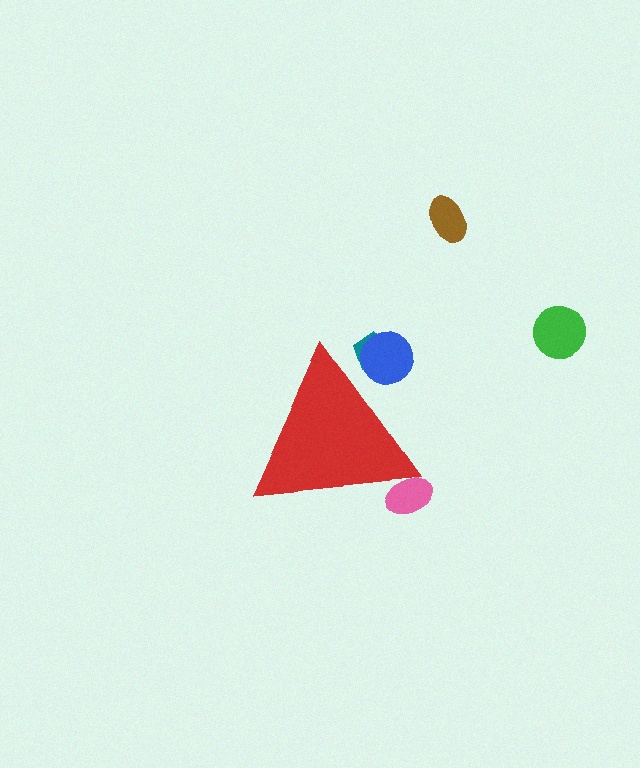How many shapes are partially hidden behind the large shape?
3 shapes are partially hidden.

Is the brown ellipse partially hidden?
No, the brown ellipse is fully visible.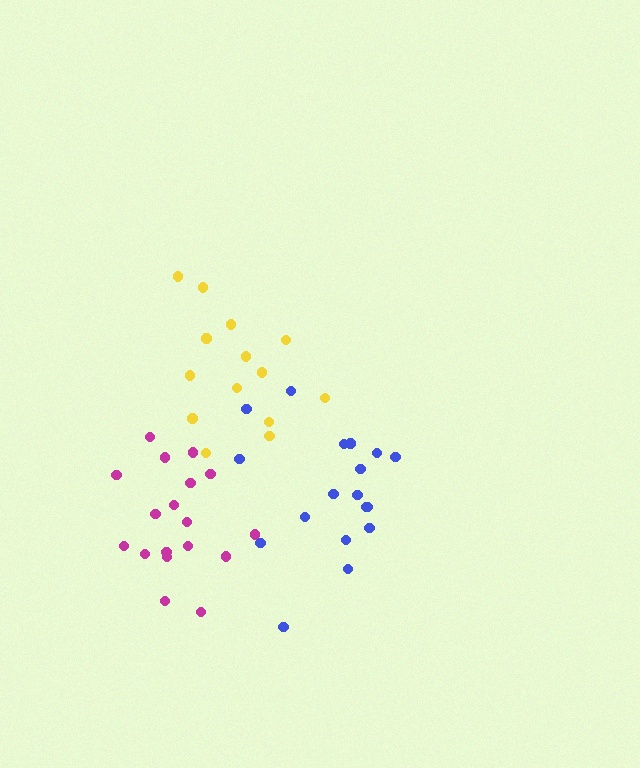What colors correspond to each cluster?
The clusters are colored: blue, magenta, yellow.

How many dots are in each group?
Group 1: 18 dots, Group 2: 18 dots, Group 3: 14 dots (50 total).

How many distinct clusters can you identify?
There are 3 distinct clusters.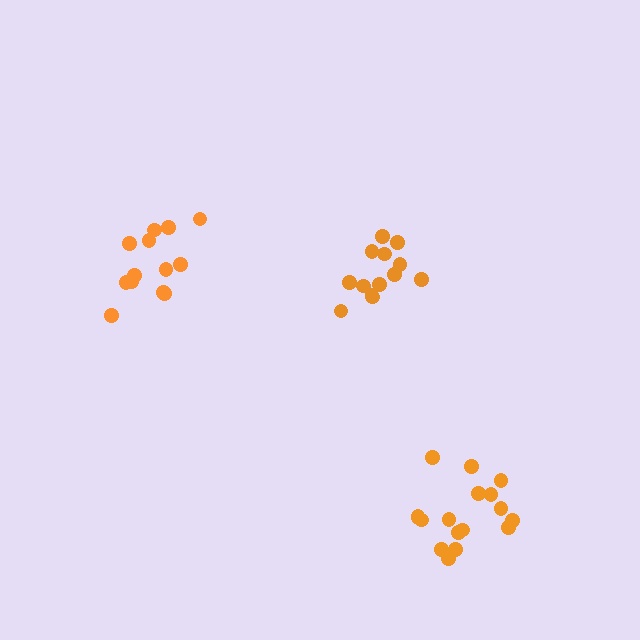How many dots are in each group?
Group 1: 18 dots, Group 2: 13 dots, Group 3: 13 dots (44 total).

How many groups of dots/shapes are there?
There are 3 groups.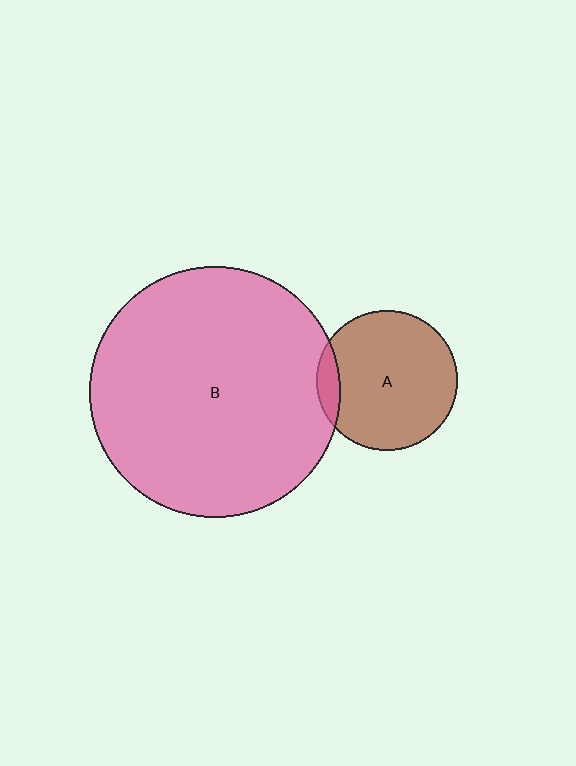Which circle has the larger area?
Circle B (pink).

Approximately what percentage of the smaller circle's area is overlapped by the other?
Approximately 10%.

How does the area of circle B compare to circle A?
Approximately 3.2 times.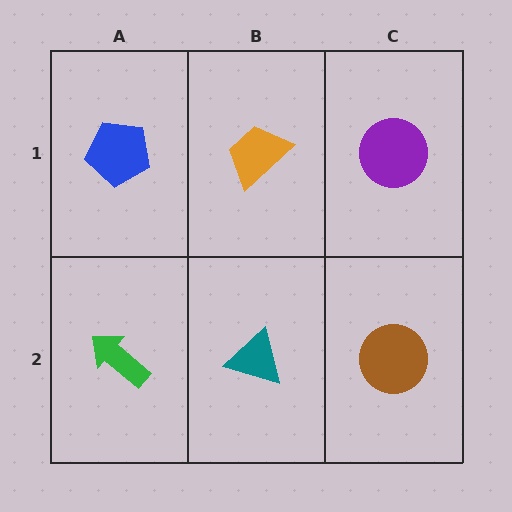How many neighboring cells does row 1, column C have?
2.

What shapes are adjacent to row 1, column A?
A green arrow (row 2, column A), an orange trapezoid (row 1, column B).